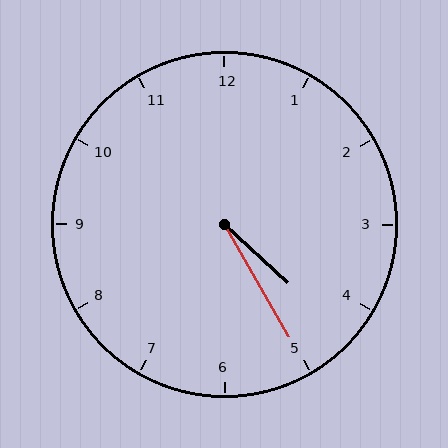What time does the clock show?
4:25.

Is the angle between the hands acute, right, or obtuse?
It is acute.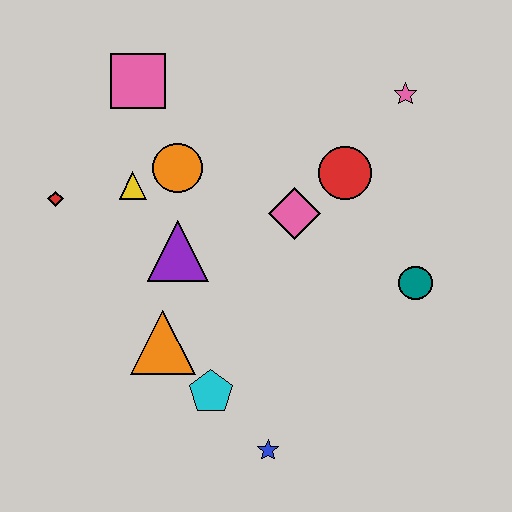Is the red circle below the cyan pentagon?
No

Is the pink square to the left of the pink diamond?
Yes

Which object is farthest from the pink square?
The blue star is farthest from the pink square.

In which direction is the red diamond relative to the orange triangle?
The red diamond is above the orange triangle.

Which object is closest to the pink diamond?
The red circle is closest to the pink diamond.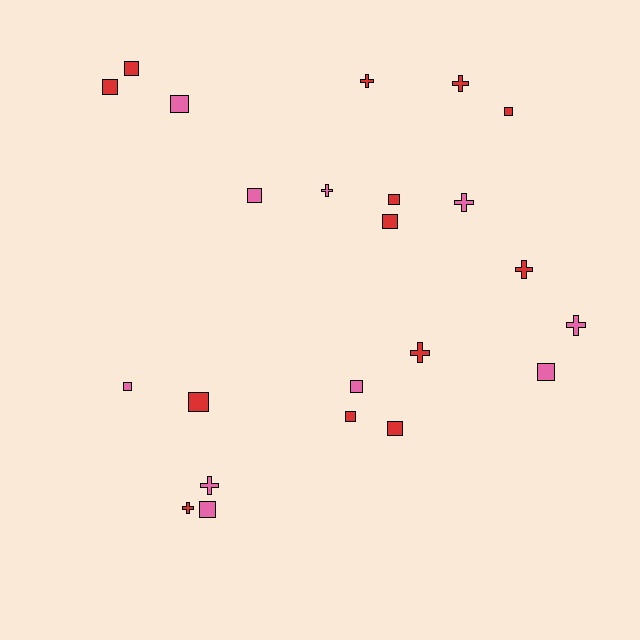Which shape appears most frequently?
Square, with 14 objects.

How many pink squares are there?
There are 6 pink squares.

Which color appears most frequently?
Red, with 13 objects.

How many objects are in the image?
There are 23 objects.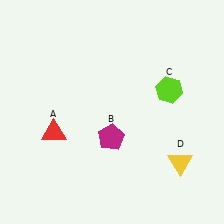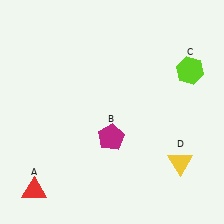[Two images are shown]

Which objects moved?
The objects that moved are: the red triangle (A), the lime hexagon (C).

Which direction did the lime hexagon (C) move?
The lime hexagon (C) moved right.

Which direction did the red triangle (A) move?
The red triangle (A) moved down.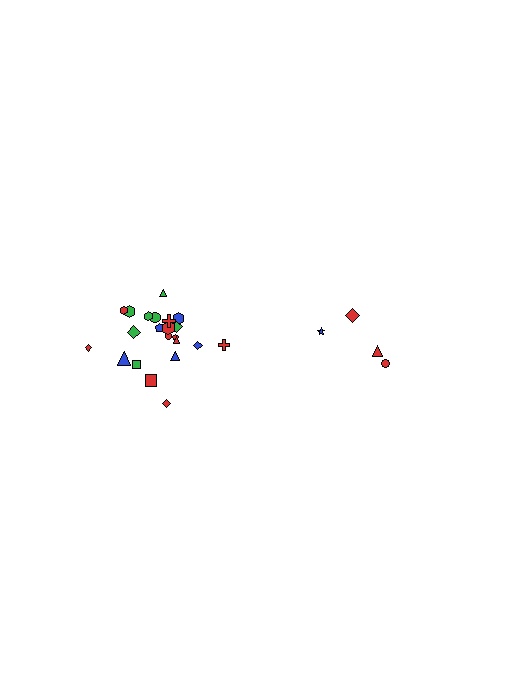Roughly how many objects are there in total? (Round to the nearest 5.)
Roughly 25 objects in total.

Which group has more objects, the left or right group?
The left group.